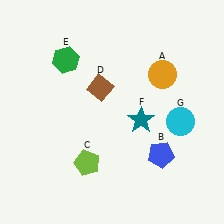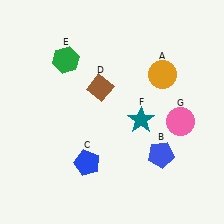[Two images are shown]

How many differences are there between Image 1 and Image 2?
There are 2 differences between the two images.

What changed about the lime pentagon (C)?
In Image 1, C is lime. In Image 2, it changed to blue.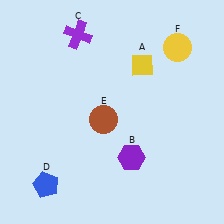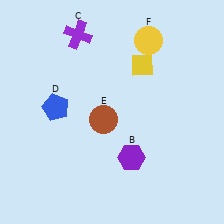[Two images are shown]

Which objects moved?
The objects that moved are: the blue pentagon (D), the yellow circle (F).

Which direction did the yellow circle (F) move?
The yellow circle (F) moved left.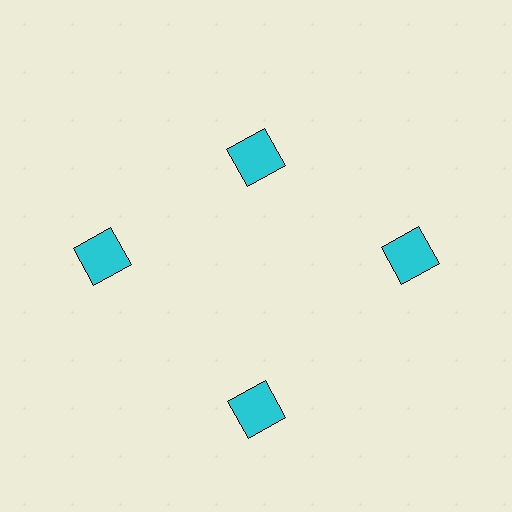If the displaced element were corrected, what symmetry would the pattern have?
It would have 4-fold rotational symmetry — the pattern would map onto itself every 90 degrees.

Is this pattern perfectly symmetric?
No. The 4 cyan squares are arranged in a ring, but one element near the 12 o'clock position is pulled inward toward the center, breaking the 4-fold rotational symmetry.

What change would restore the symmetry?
The symmetry would be restored by moving it outward, back onto the ring so that all 4 squares sit at equal angles and equal distance from the center.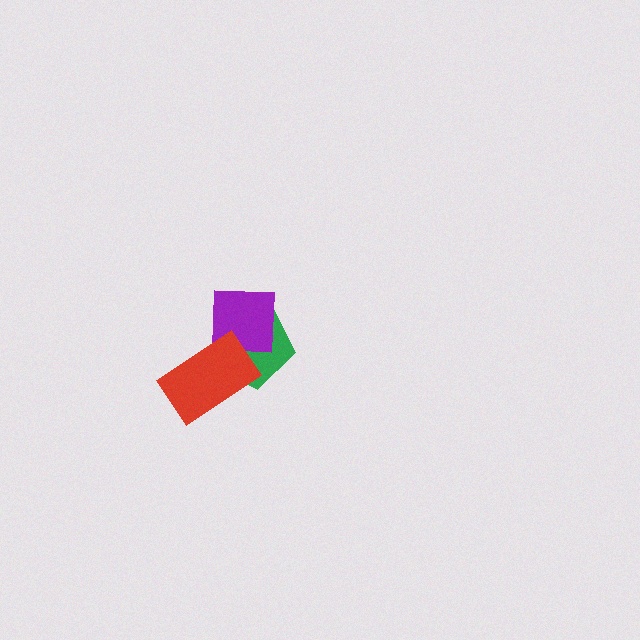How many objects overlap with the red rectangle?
2 objects overlap with the red rectangle.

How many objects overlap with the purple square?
2 objects overlap with the purple square.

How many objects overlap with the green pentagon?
2 objects overlap with the green pentagon.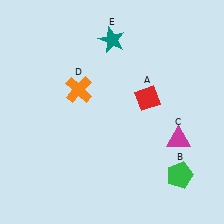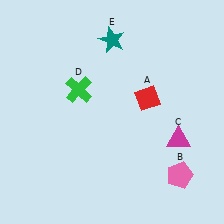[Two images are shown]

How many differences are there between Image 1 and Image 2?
There are 2 differences between the two images.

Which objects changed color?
B changed from green to pink. D changed from orange to green.